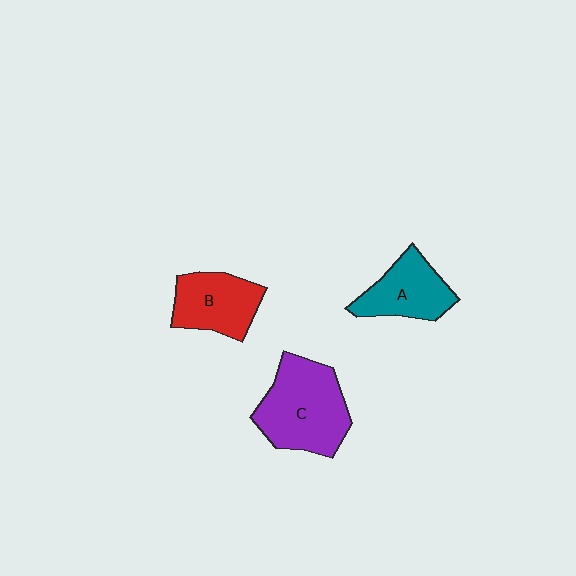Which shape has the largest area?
Shape C (purple).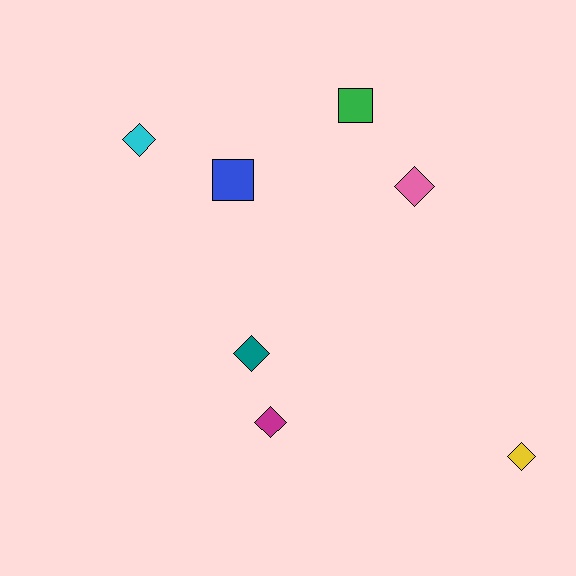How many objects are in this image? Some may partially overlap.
There are 7 objects.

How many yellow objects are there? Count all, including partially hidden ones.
There is 1 yellow object.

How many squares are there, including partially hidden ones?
There are 2 squares.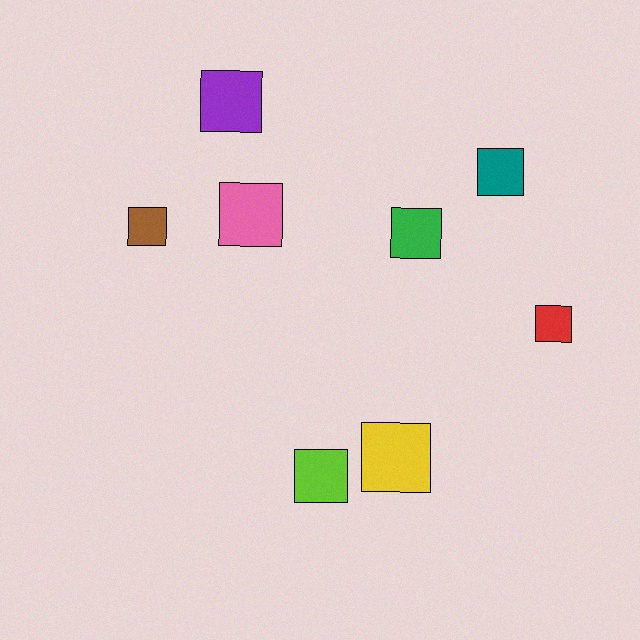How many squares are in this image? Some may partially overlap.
There are 8 squares.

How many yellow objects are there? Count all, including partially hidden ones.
There is 1 yellow object.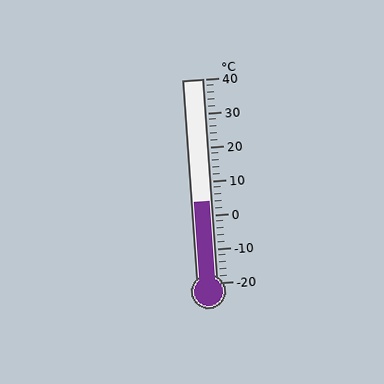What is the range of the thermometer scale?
The thermometer scale ranges from -20°C to 40°C.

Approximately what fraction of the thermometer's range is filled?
The thermometer is filled to approximately 40% of its range.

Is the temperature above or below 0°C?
The temperature is above 0°C.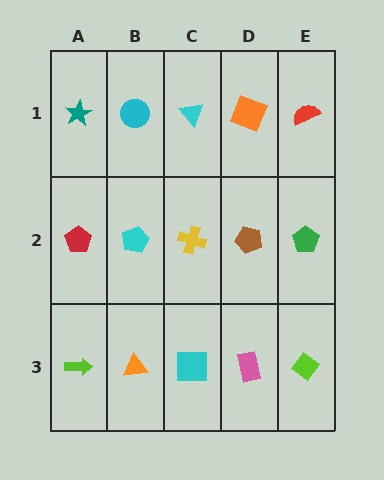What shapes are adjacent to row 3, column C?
A yellow cross (row 2, column C), an orange triangle (row 3, column B), a pink rectangle (row 3, column D).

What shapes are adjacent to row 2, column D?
An orange square (row 1, column D), a pink rectangle (row 3, column D), a yellow cross (row 2, column C), a green pentagon (row 2, column E).